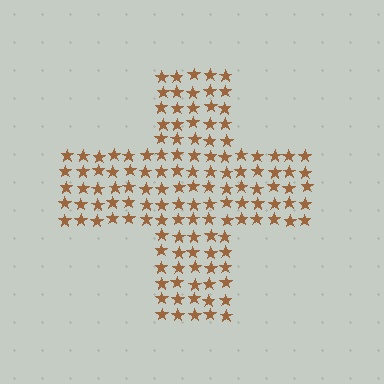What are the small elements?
The small elements are stars.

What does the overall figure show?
The overall figure shows a cross.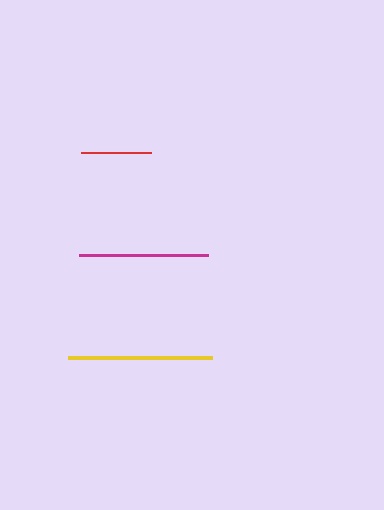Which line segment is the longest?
The yellow line is the longest at approximately 144 pixels.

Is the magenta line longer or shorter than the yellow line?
The yellow line is longer than the magenta line.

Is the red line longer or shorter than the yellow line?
The yellow line is longer than the red line.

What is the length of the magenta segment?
The magenta segment is approximately 129 pixels long.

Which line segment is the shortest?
The red line is the shortest at approximately 70 pixels.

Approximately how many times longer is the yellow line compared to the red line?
The yellow line is approximately 2.1 times the length of the red line.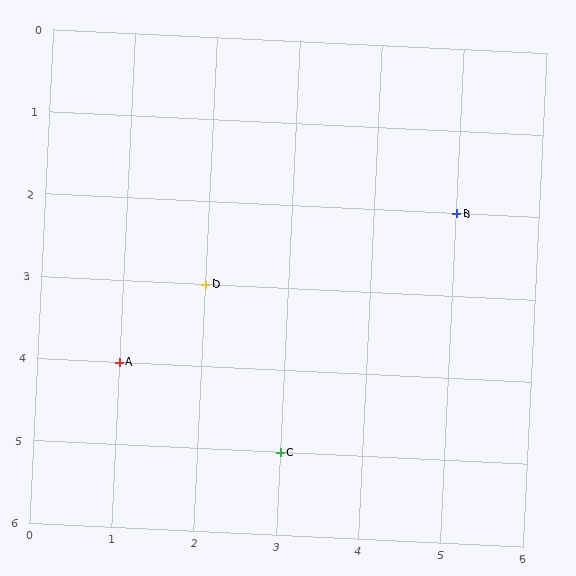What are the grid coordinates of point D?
Point D is at grid coordinates (2, 3).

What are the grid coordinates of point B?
Point B is at grid coordinates (5, 2).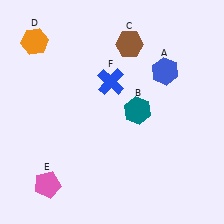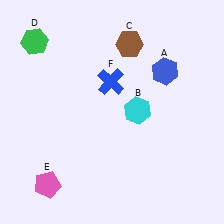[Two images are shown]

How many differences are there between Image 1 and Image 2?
There are 2 differences between the two images.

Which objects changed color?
B changed from teal to cyan. D changed from orange to green.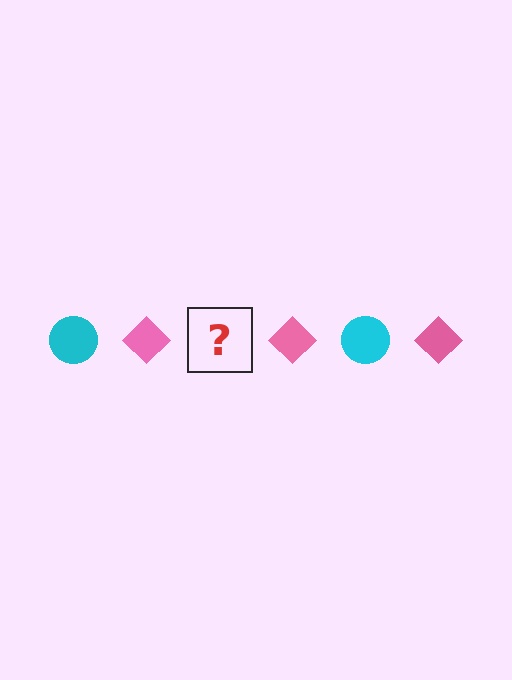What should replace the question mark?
The question mark should be replaced with a cyan circle.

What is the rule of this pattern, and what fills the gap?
The rule is that the pattern alternates between cyan circle and pink diamond. The gap should be filled with a cyan circle.